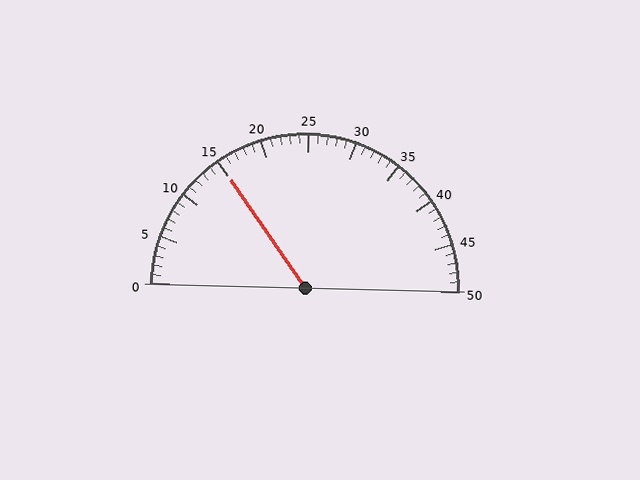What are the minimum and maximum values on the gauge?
The gauge ranges from 0 to 50.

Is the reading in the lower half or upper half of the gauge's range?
The reading is in the lower half of the range (0 to 50).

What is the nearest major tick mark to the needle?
The nearest major tick mark is 15.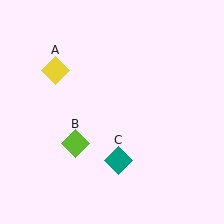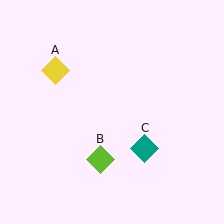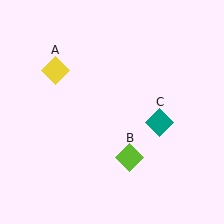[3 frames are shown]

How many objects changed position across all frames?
2 objects changed position: lime diamond (object B), teal diamond (object C).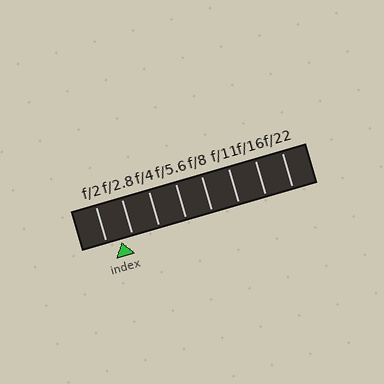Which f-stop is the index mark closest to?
The index mark is closest to f/2.8.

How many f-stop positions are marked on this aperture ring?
There are 8 f-stop positions marked.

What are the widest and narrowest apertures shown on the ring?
The widest aperture shown is f/2 and the narrowest is f/22.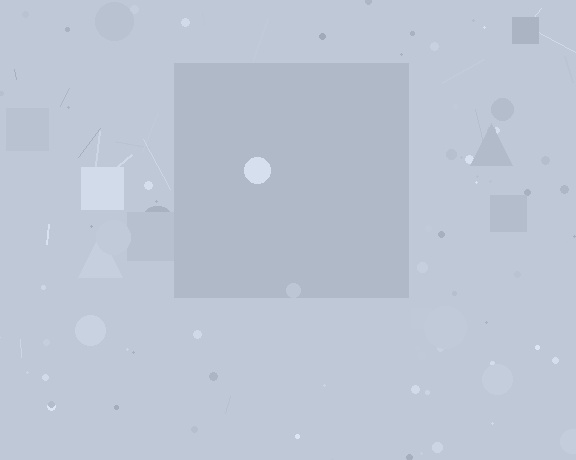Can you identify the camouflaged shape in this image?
The camouflaged shape is a square.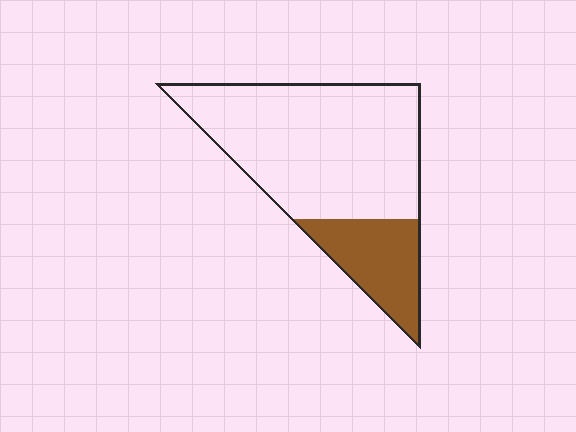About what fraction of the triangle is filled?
About one quarter (1/4).